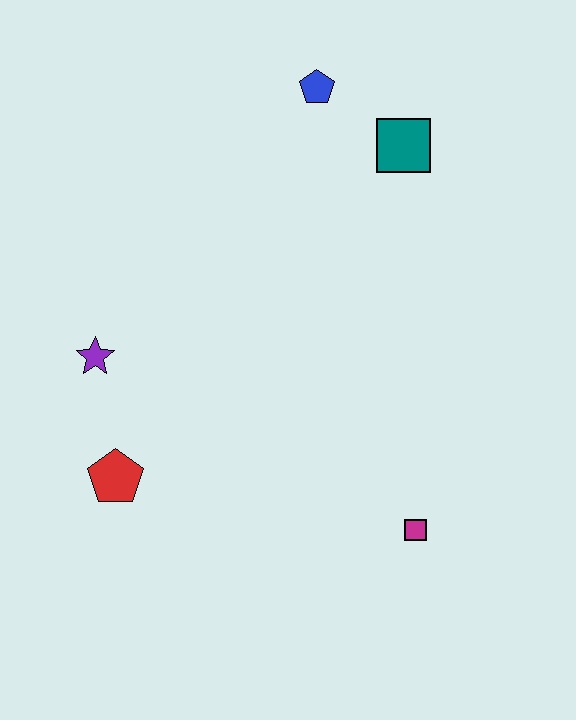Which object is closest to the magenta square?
The red pentagon is closest to the magenta square.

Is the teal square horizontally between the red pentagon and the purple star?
No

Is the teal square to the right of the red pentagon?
Yes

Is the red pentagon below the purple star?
Yes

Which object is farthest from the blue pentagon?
The magenta square is farthest from the blue pentagon.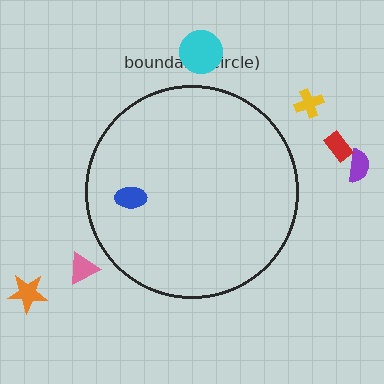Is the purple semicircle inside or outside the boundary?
Outside.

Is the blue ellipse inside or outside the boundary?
Inside.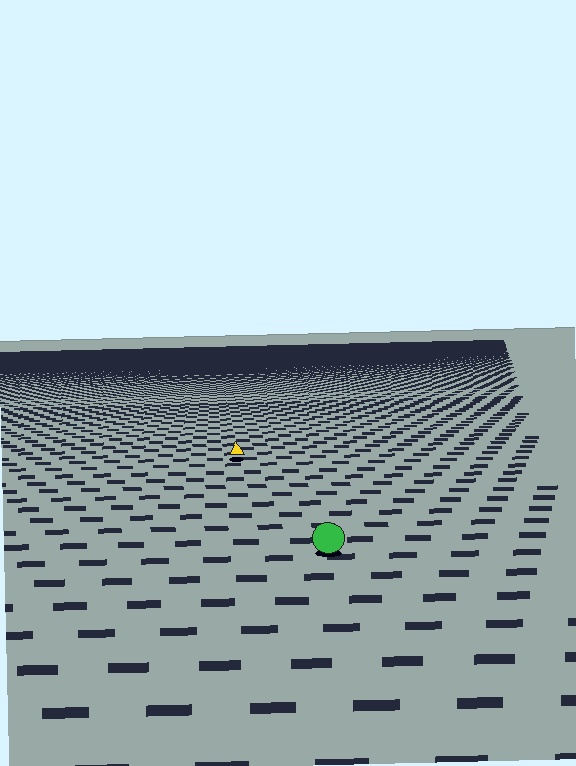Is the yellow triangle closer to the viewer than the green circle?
No. The green circle is closer — you can tell from the texture gradient: the ground texture is coarser near it.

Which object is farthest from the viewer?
The yellow triangle is farthest from the viewer. It appears smaller and the ground texture around it is denser.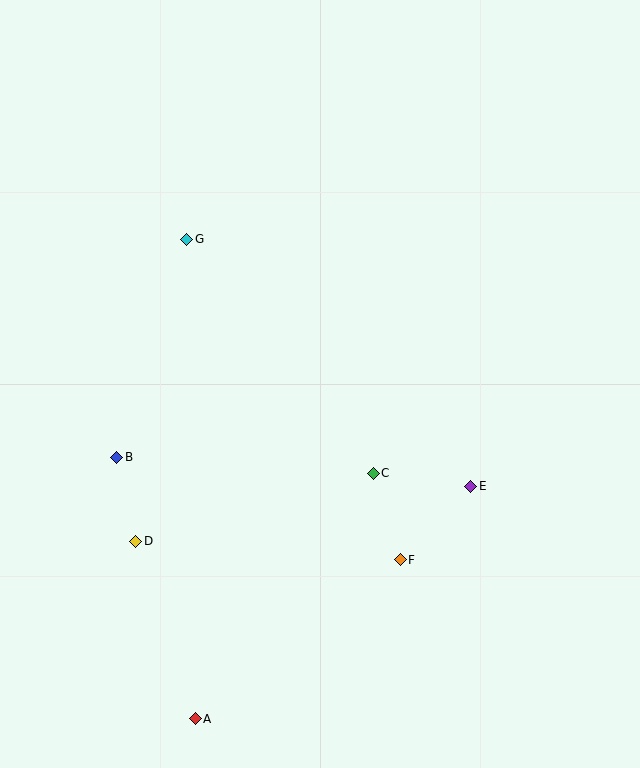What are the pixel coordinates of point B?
Point B is at (117, 457).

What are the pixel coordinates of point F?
Point F is at (400, 560).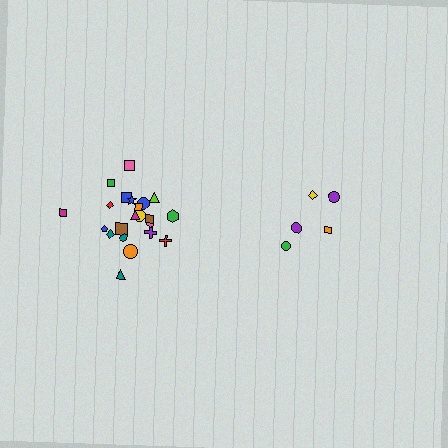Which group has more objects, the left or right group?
The left group.